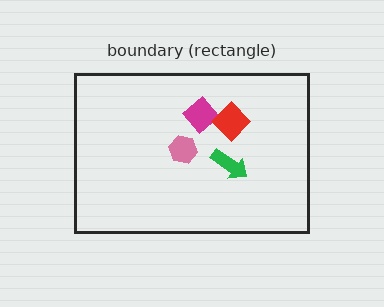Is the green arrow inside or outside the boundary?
Inside.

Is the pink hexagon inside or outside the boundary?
Inside.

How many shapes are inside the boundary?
4 inside, 0 outside.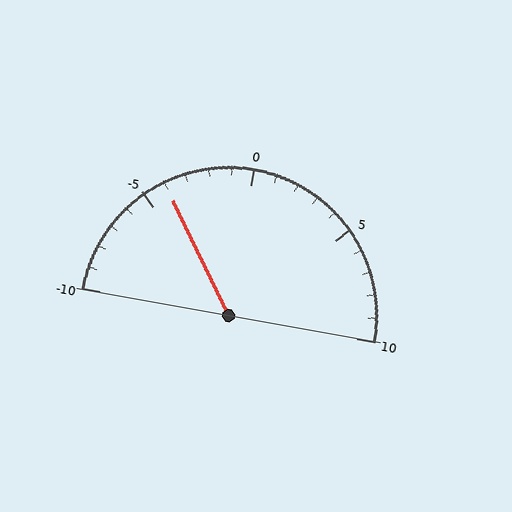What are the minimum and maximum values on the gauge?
The gauge ranges from -10 to 10.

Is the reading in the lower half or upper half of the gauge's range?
The reading is in the lower half of the range (-10 to 10).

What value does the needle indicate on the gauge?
The needle indicates approximately -4.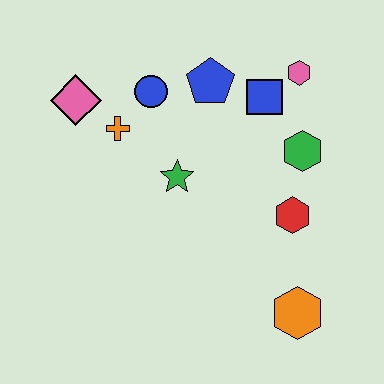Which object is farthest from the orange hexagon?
The pink diamond is farthest from the orange hexagon.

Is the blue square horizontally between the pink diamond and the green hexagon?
Yes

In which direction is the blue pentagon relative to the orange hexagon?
The blue pentagon is above the orange hexagon.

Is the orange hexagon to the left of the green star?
No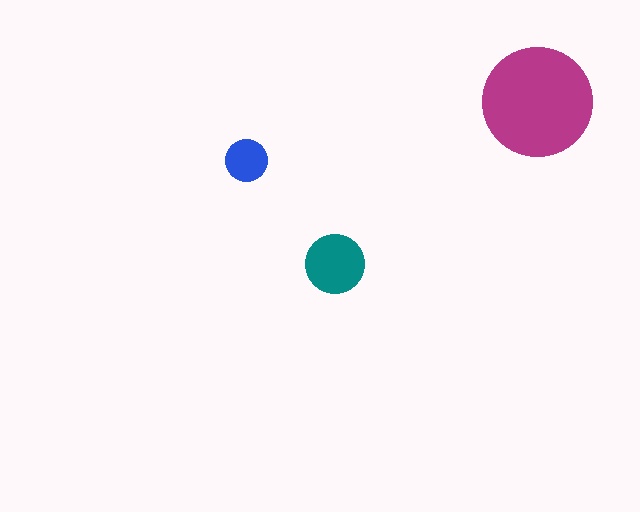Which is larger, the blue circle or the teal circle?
The teal one.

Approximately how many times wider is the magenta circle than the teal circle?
About 2 times wider.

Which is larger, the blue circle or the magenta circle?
The magenta one.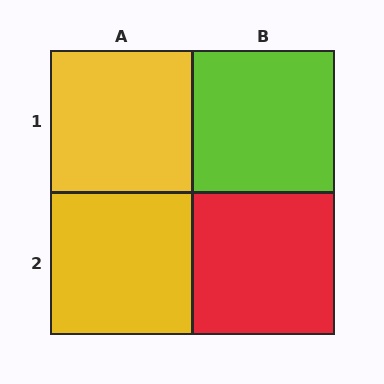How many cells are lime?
1 cell is lime.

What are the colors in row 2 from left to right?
Yellow, red.